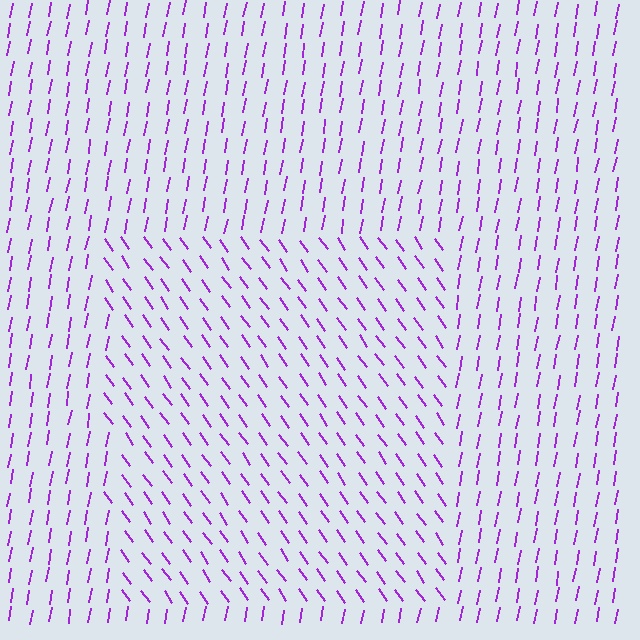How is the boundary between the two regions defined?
The boundary is defined purely by a change in line orientation (approximately 45 degrees difference). All lines are the same color and thickness.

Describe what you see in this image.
The image is filled with small purple line segments. A rectangle region in the image has lines oriented differently from the surrounding lines, creating a visible texture boundary.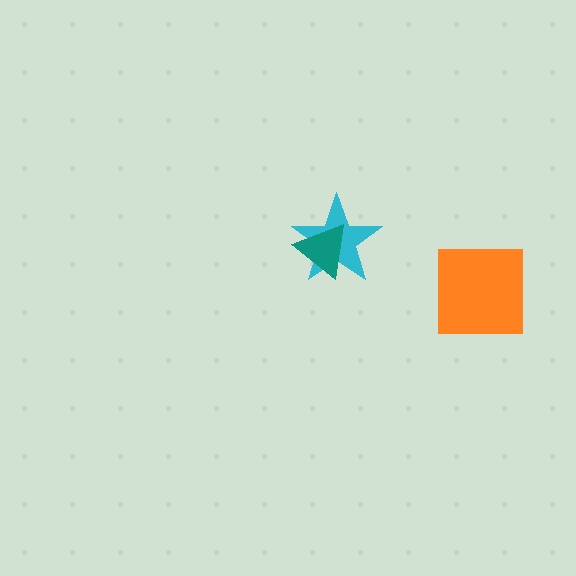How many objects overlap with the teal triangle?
1 object overlaps with the teal triangle.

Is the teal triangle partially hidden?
No, no other shape covers it.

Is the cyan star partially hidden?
Yes, it is partially covered by another shape.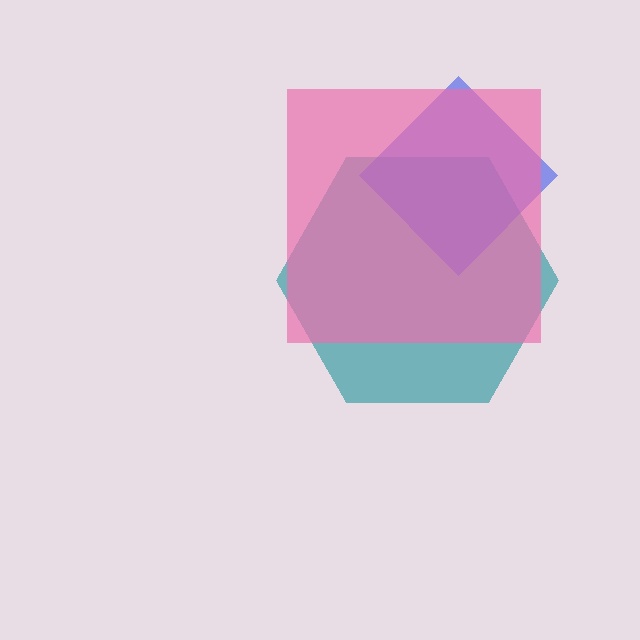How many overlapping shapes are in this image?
There are 3 overlapping shapes in the image.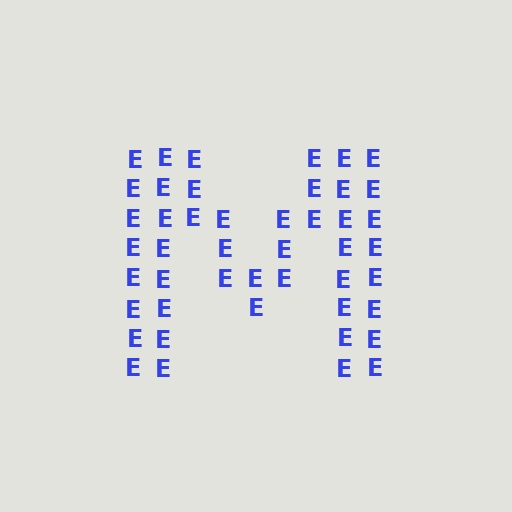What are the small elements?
The small elements are letter E's.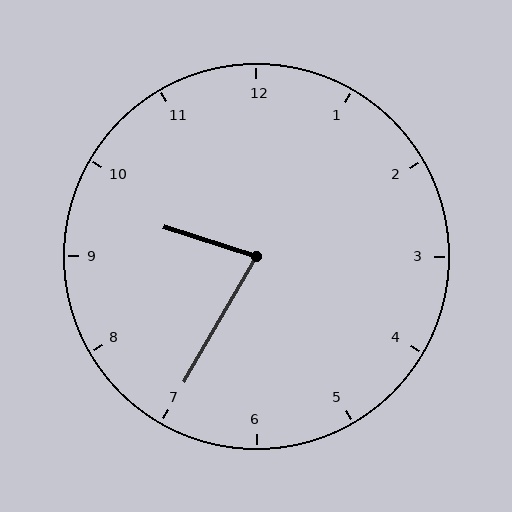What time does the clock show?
9:35.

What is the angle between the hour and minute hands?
Approximately 78 degrees.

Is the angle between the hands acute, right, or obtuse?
It is acute.